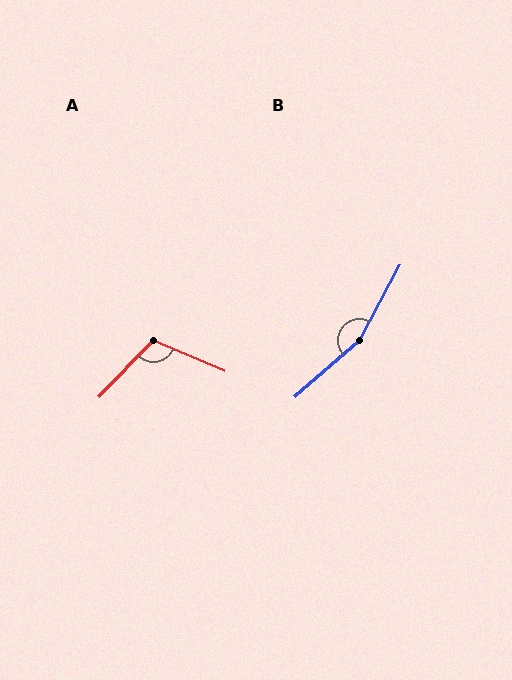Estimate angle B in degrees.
Approximately 160 degrees.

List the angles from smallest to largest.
A (111°), B (160°).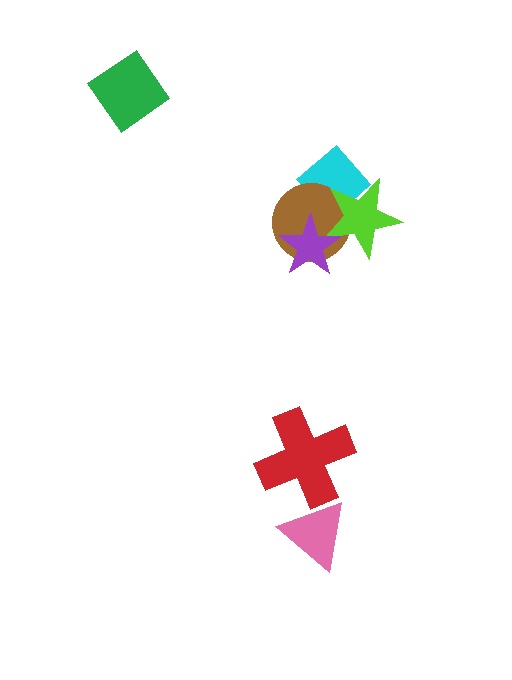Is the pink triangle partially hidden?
Yes, it is partially covered by another shape.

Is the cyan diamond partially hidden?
Yes, it is partially covered by another shape.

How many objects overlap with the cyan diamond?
2 objects overlap with the cyan diamond.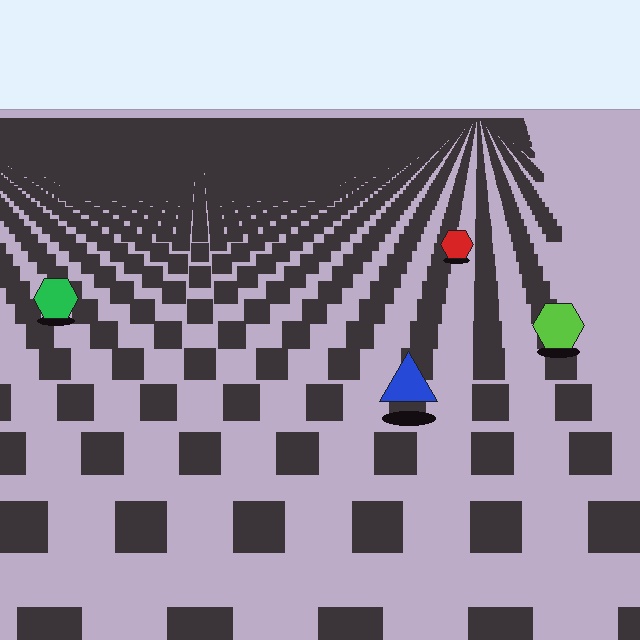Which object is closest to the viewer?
The blue triangle is closest. The texture marks near it are larger and more spread out.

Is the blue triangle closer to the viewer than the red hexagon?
Yes. The blue triangle is closer — you can tell from the texture gradient: the ground texture is coarser near it.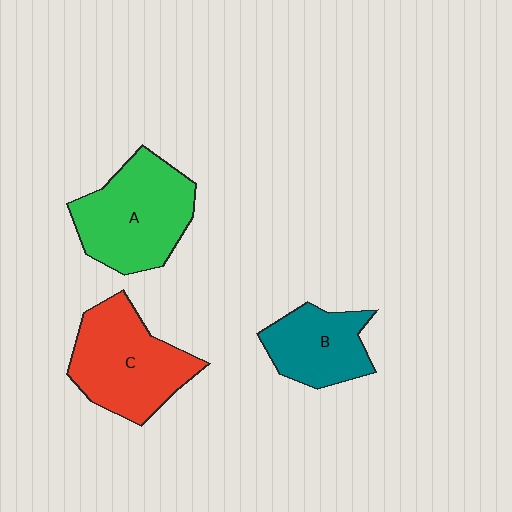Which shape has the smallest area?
Shape B (teal).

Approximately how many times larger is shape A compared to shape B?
Approximately 1.5 times.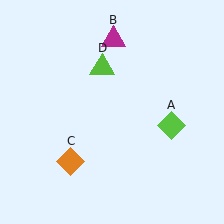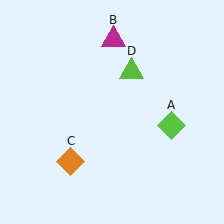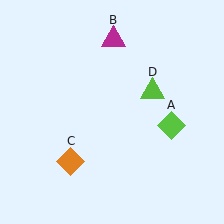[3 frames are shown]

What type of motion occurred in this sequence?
The lime triangle (object D) rotated clockwise around the center of the scene.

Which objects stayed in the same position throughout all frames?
Lime diamond (object A) and magenta triangle (object B) and orange diamond (object C) remained stationary.